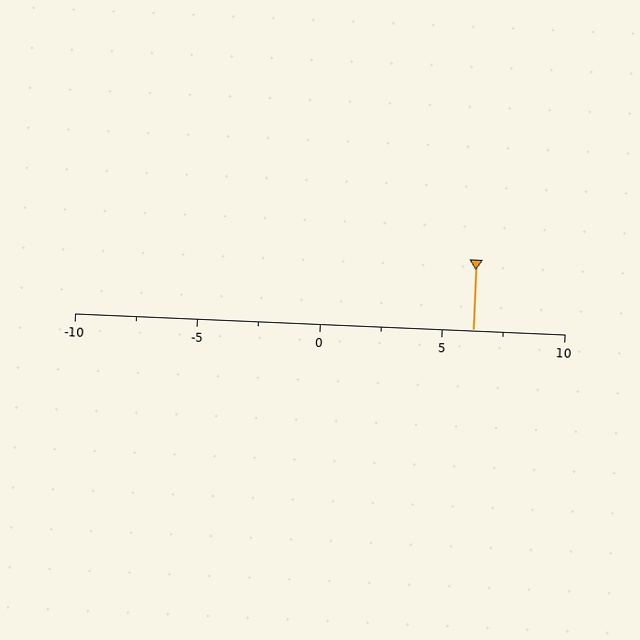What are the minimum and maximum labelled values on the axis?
The axis runs from -10 to 10.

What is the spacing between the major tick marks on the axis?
The major ticks are spaced 5 apart.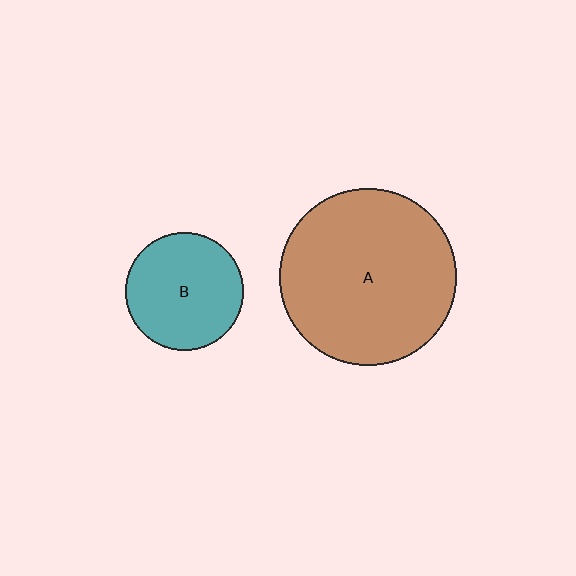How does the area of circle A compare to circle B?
Approximately 2.2 times.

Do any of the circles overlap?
No, none of the circles overlap.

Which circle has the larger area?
Circle A (brown).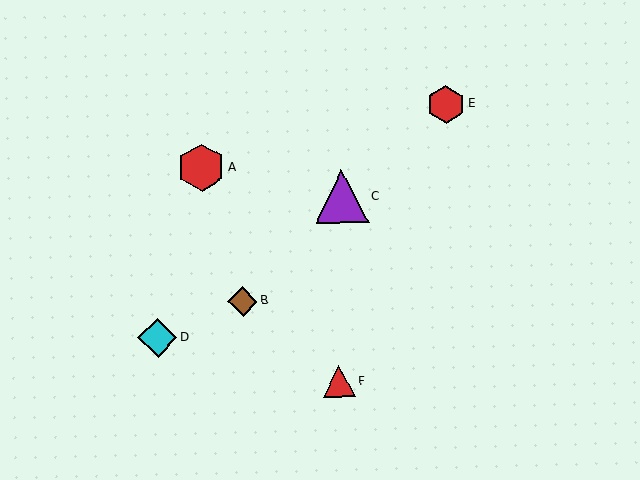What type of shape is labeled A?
Shape A is a red hexagon.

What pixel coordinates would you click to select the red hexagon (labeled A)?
Click at (201, 167) to select the red hexagon A.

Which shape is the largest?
The purple triangle (labeled C) is the largest.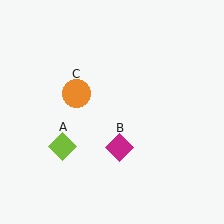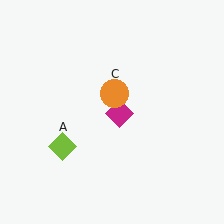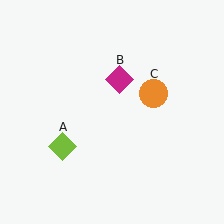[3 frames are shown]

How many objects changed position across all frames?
2 objects changed position: magenta diamond (object B), orange circle (object C).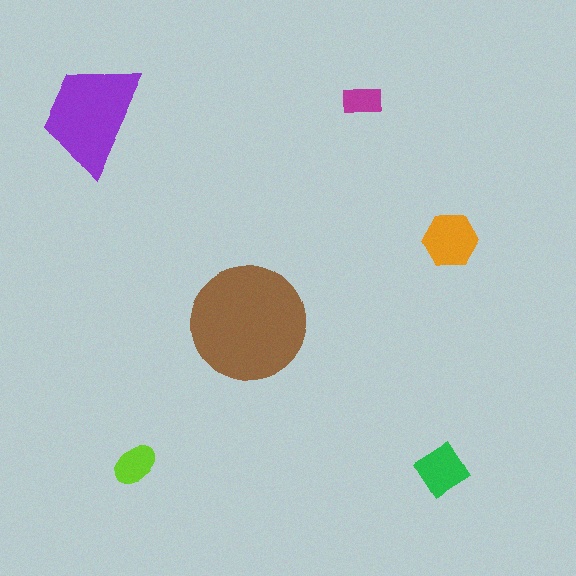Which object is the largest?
The brown circle.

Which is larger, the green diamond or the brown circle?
The brown circle.